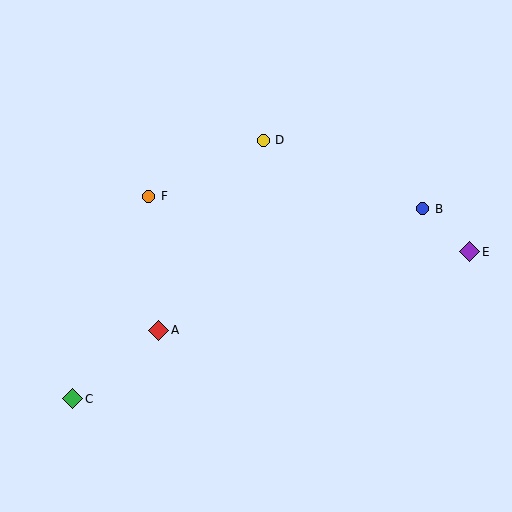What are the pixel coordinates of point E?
Point E is at (470, 252).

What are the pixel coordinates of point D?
Point D is at (263, 140).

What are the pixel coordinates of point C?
Point C is at (73, 399).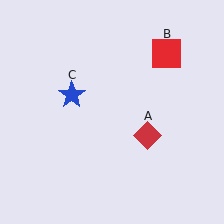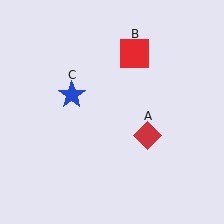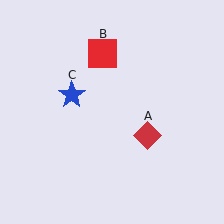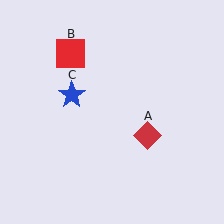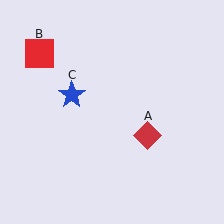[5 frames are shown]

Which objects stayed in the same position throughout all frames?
Red diamond (object A) and blue star (object C) remained stationary.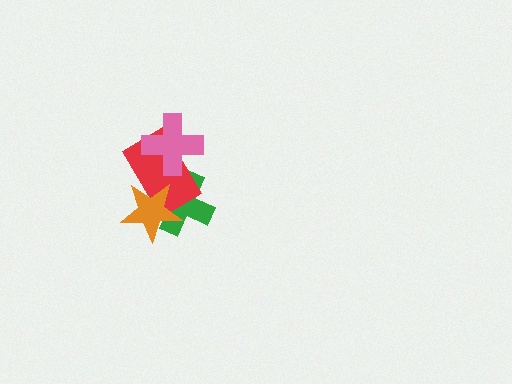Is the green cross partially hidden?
Yes, it is partially covered by another shape.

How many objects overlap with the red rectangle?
3 objects overlap with the red rectangle.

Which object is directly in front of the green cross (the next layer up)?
The red rectangle is directly in front of the green cross.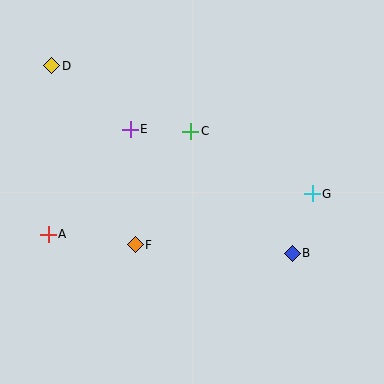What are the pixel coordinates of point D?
Point D is at (52, 66).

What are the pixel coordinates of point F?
Point F is at (135, 245).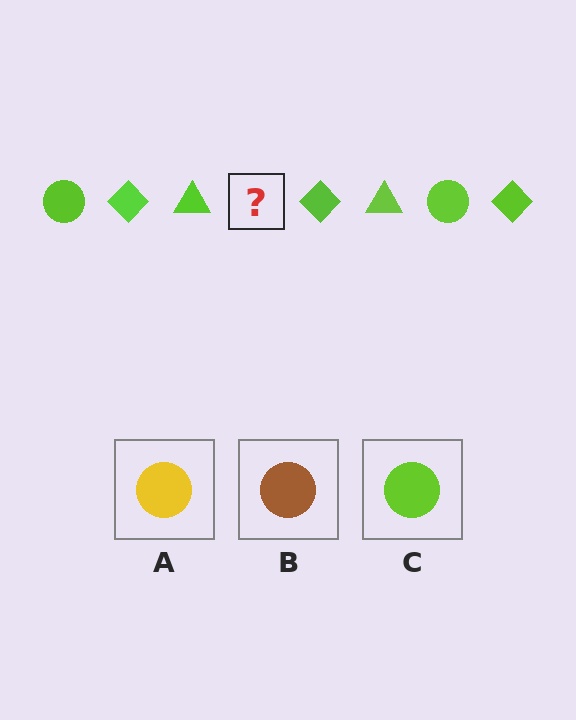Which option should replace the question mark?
Option C.